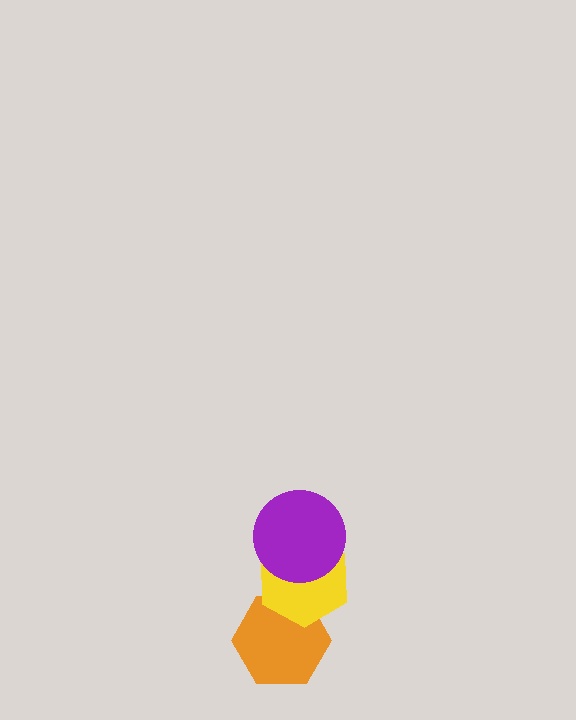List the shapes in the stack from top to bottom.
From top to bottom: the purple circle, the yellow hexagon, the orange hexagon.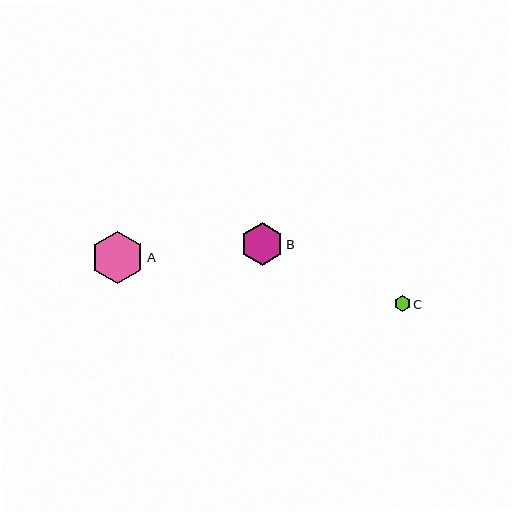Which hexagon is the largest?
Hexagon A is the largest with a size of approximately 52 pixels.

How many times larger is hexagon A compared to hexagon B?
Hexagon A is approximately 1.2 times the size of hexagon B.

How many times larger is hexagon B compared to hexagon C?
Hexagon B is approximately 2.7 times the size of hexagon C.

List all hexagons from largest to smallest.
From largest to smallest: A, B, C.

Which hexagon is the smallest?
Hexagon C is the smallest with a size of approximately 16 pixels.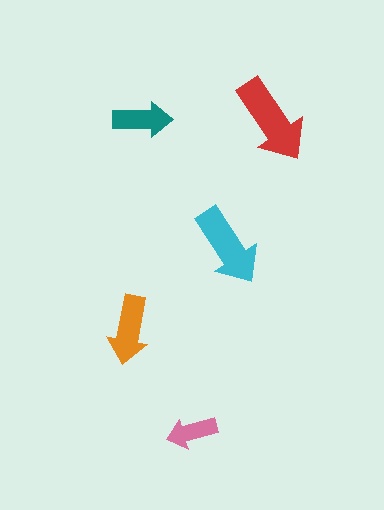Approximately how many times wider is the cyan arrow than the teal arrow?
About 1.5 times wider.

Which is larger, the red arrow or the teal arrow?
The red one.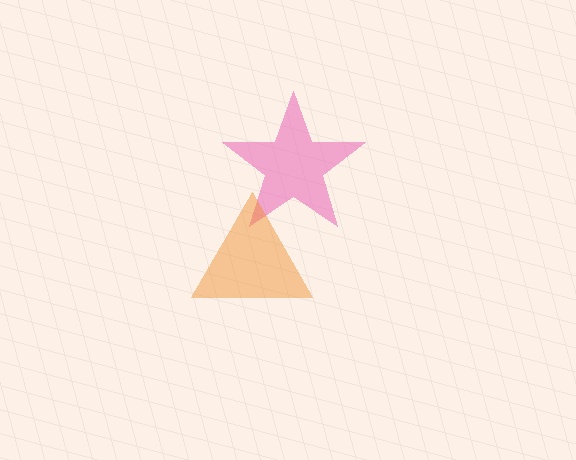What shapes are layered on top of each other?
The layered shapes are: a pink star, an orange triangle.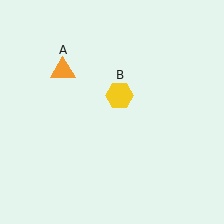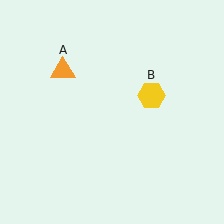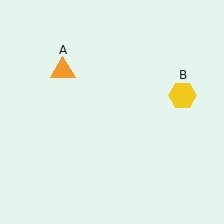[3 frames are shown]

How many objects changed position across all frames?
1 object changed position: yellow hexagon (object B).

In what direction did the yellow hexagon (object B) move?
The yellow hexagon (object B) moved right.